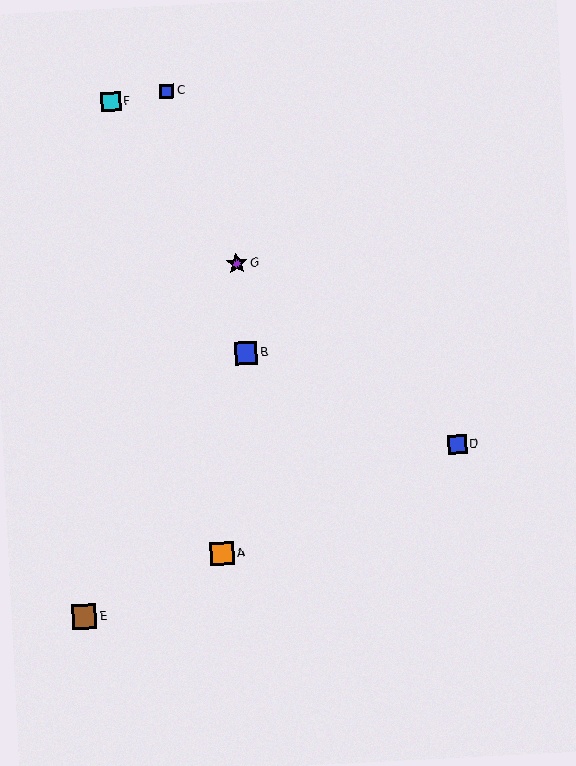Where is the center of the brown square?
The center of the brown square is at (84, 617).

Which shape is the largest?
The brown square (labeled E) is the largest.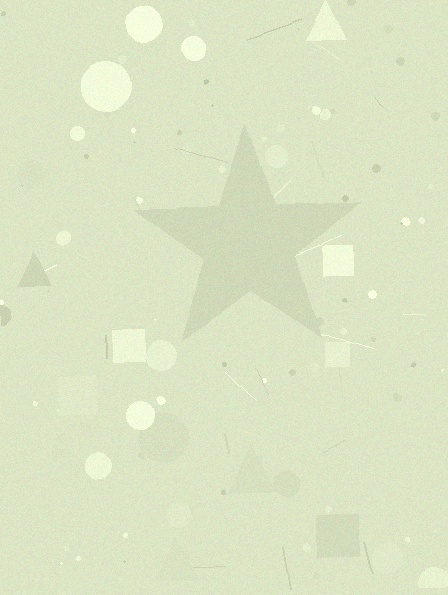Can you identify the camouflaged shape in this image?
The camouflaged shape is a star.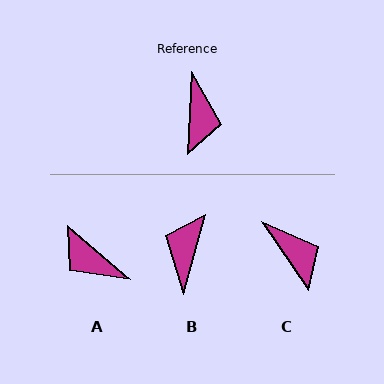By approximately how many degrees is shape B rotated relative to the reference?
Approximately 167 degrees counter-clockwise.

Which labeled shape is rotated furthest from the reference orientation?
B, about 167 degrees away.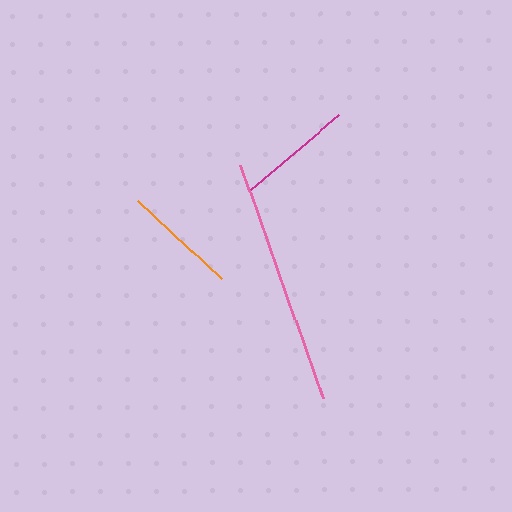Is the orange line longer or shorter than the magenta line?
The orange line is longer than the magenta line.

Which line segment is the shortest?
The magenta line is the shortest at approximately 115 pixels.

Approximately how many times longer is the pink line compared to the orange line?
The pink line is approximately 2.2 times the length of the orange line.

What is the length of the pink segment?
The pink segment is approximately 248 pixels long.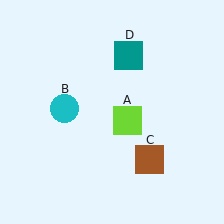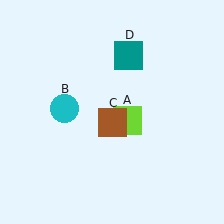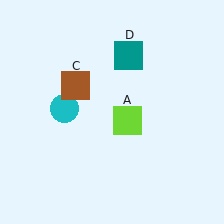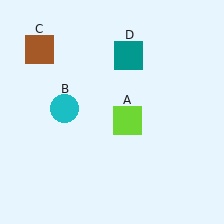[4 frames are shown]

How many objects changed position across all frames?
1 object changed position: brown square (object C).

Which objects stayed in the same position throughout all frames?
Lime square (object A) and cyan circle (object B) and teal square (object D) remained stationary.